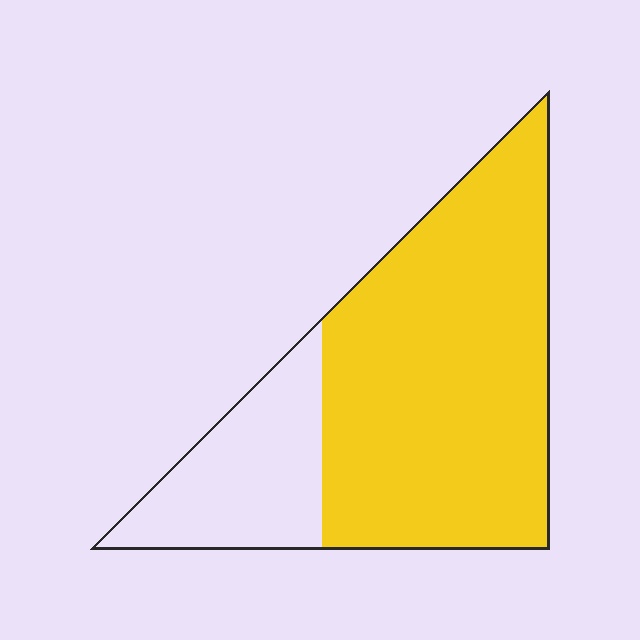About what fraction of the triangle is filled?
About three quarters (3/4).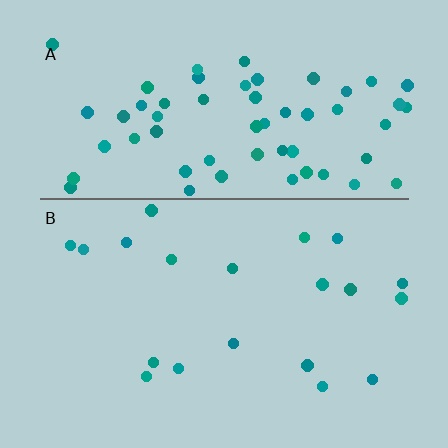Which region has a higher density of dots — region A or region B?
A (the top).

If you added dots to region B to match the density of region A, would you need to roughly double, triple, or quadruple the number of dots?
Approximately triple.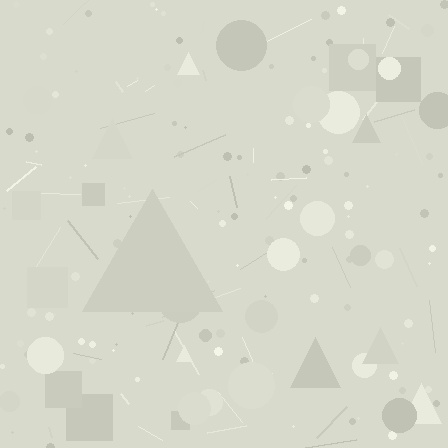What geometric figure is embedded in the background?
A triangle is embedded in the background.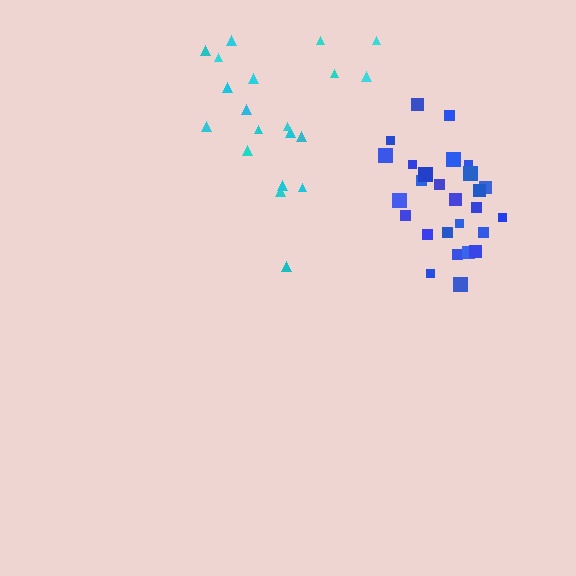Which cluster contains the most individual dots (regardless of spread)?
Blue (28).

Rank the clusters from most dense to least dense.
blue, cyan.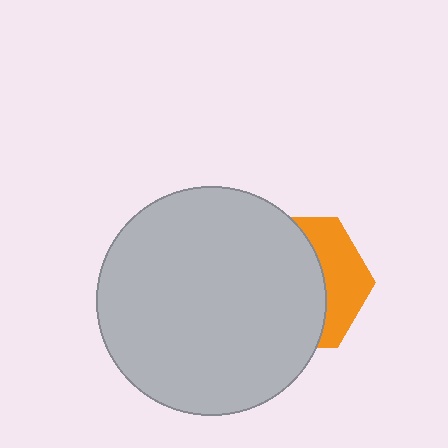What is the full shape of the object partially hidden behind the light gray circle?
The partially hidden object is an orange hexagon.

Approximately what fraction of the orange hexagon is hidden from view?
Roughly 66% of the orange hexagon is hidden behind the light gray circle.